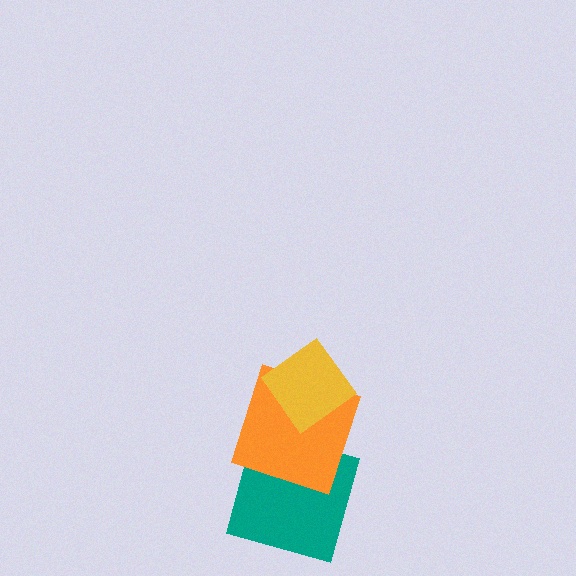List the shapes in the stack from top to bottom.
From top to bottom: the yellow diamond, the orange square, the teal square.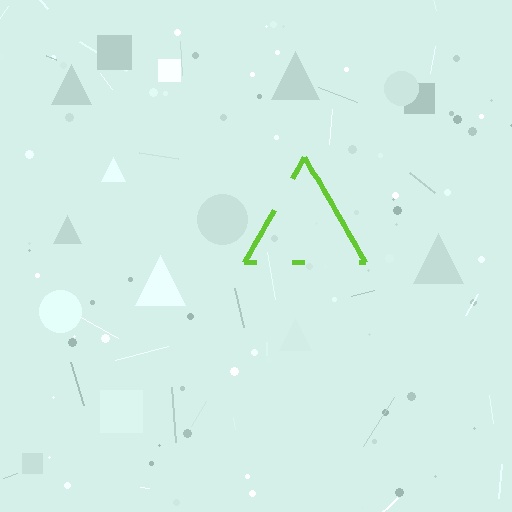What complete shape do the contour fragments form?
The contour fragments form a triangle.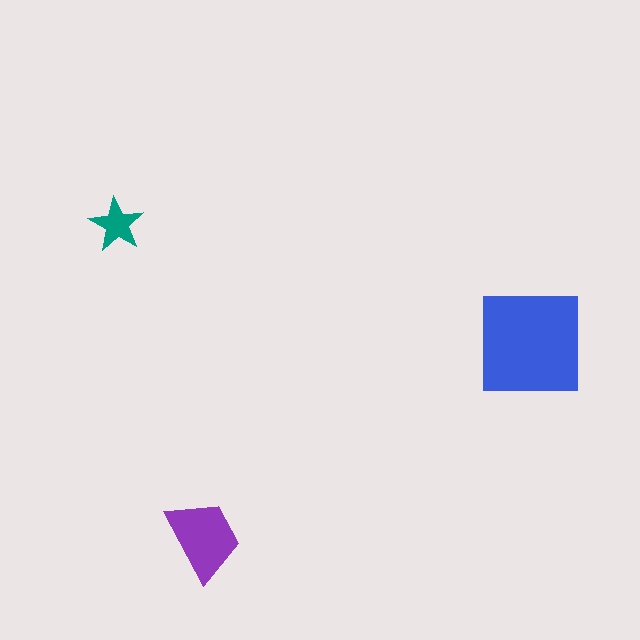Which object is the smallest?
The teal star.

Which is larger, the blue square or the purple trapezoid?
The blue square.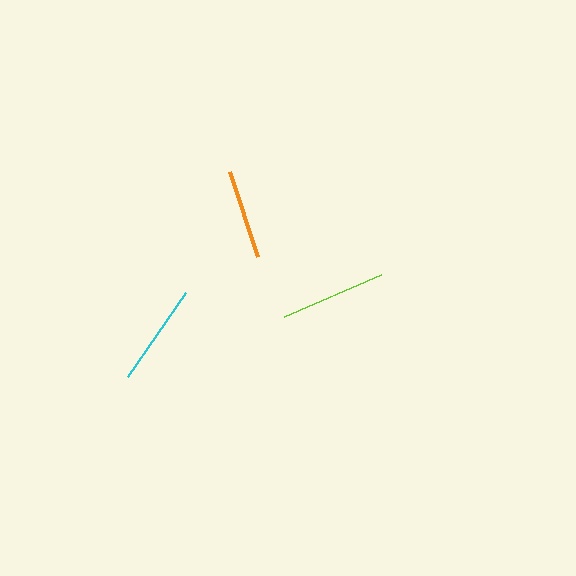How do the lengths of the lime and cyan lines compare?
The lime and cyan lines are approximately the same length.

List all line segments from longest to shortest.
From longest to shortest: lime, cyan, orange.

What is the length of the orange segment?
The orange segment is approximately 89 pixels long.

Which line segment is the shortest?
The orange line is the shortest at approximately 89 pixels.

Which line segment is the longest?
The lime line is the longest at approximately 105 pixels.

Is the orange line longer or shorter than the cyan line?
The cyan line is longer than the orange line.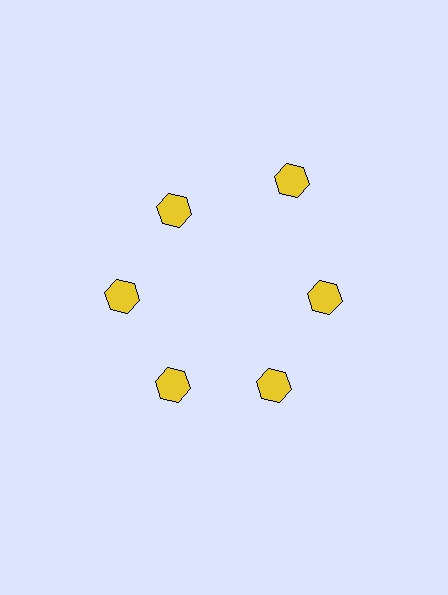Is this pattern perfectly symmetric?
No. The 6 yellow hexagons are arranged in a ring, but one element near the 1 o'clock position is pushed outward from the center, breaking the 6-fold rotational symmetry.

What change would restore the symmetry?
The symmetry would be restored by moving it inward, back onto the ring so that all 6 hexagons sit at equal angles and equal distance from the center.